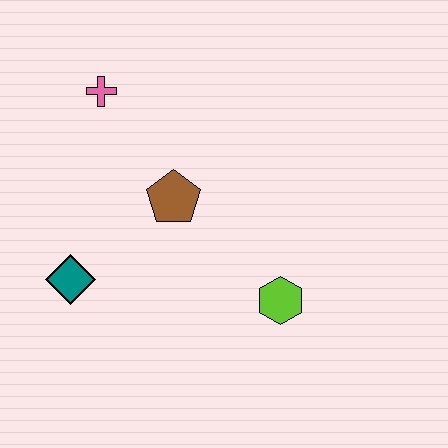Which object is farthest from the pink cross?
The lime hexagon is farthest from the pink cross.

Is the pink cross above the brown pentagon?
Yes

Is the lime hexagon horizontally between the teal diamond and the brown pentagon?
No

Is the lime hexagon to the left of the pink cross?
No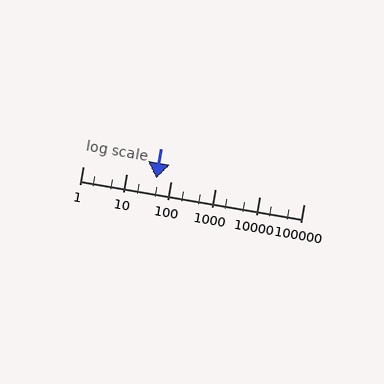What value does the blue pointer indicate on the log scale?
The pointer indicates approximately 47.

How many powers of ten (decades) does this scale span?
The scale spans 5 decades, from 1 to 100000.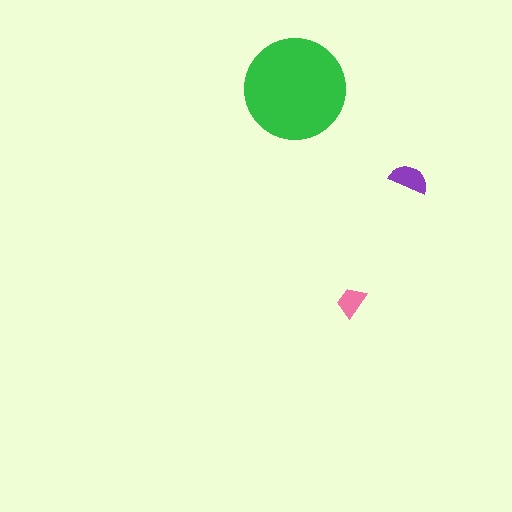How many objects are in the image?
There are 3 objects in the image.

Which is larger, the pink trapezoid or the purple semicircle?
The purple semicircle.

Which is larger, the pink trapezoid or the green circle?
The green circle.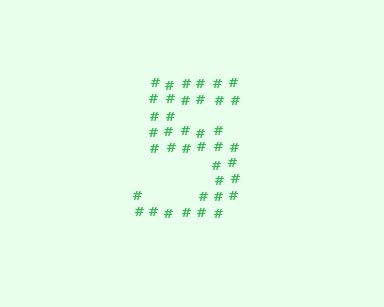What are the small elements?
The small elements are hash symbols.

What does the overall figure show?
The overall figure shows the digit 5.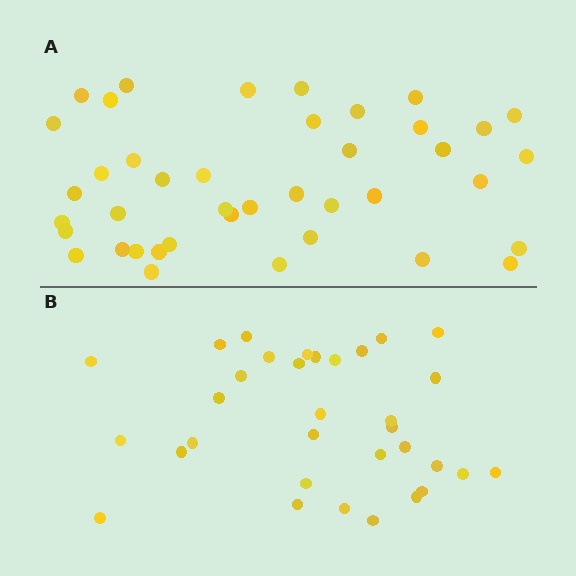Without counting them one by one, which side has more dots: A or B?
Region A (the top region) has more dots.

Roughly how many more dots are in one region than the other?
Region A has roughly 8 or so more dots than region B.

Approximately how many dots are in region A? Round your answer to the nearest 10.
About 40 dots. (The exact count is 41, which rounds to 40.)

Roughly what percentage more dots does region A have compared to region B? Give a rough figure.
About 25% more.